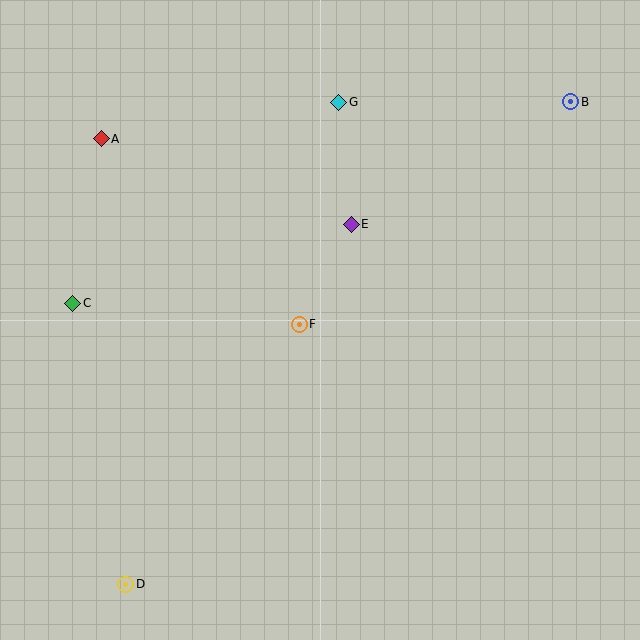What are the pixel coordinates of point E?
Point E is at (351, 224).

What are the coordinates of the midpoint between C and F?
The midpoint between C and F is at (186, 314).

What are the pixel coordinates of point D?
Point D is at (126, 584).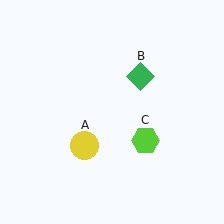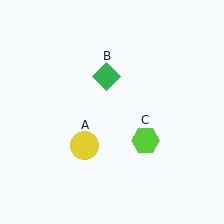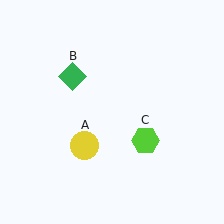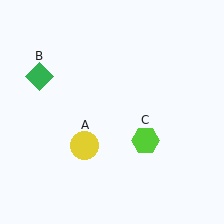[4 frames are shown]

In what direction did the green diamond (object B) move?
The green diamond (object B) moved left.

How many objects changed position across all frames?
1 object changed position: green diamond (object B).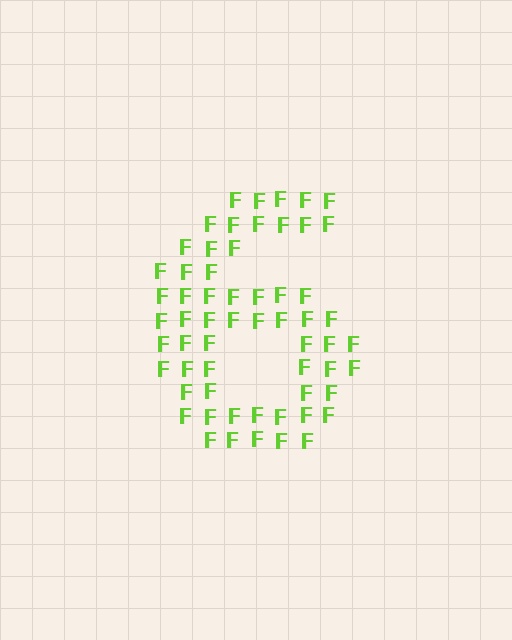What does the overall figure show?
The overall figure shows the digit 6.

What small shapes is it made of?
It is made of small letter F's.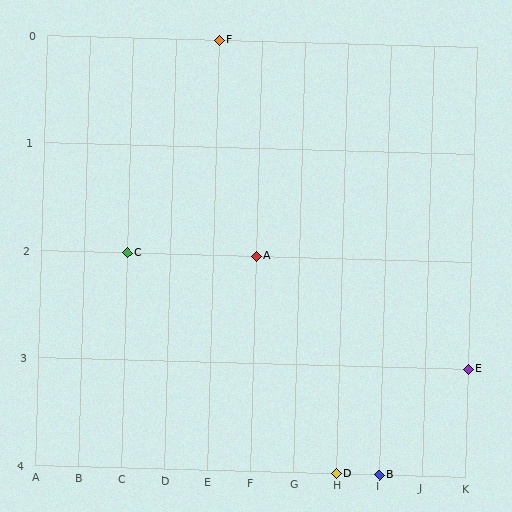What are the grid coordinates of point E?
Point E is at grid coordinates (K, 3).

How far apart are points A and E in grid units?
Points A and E are 5 columns and 1 row apart (about 5.1 grid units diagonally).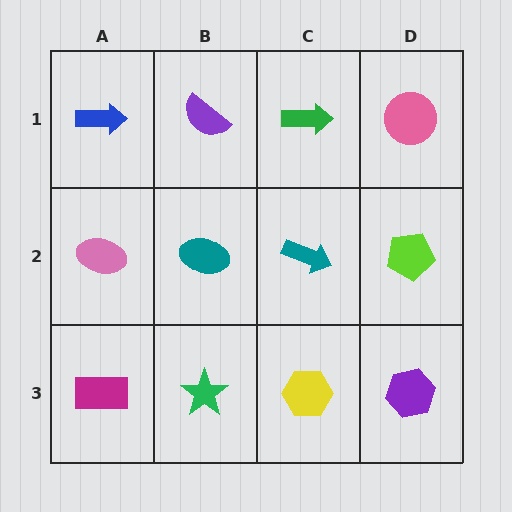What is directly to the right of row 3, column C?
A purple hexagon.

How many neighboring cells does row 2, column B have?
4.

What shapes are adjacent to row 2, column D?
A pink circle (row 1, column D), a purple hexagon (row 3, column D), a teal arrow (row 2, column C).